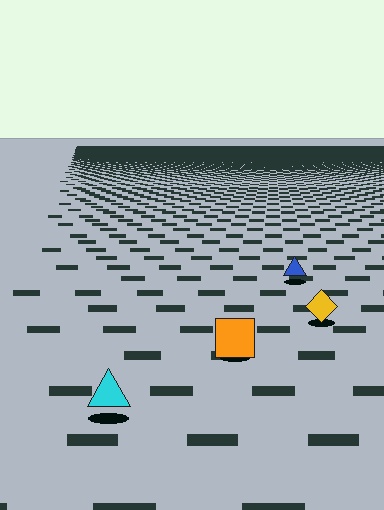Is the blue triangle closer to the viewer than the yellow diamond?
No. The yellow diamond is closer — you can tell from the texture gradient: the ground texture is coarser near it.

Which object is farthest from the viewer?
The blue triangle is farthest from the viewer. It appears smaller and the ground texture around it is denser.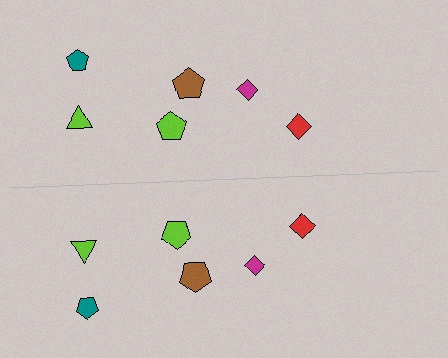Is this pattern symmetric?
Yes, this pattern has bilateral (reflection) symmetry.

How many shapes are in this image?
There are 12 shapes in this image.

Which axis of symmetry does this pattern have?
The pattern has a horizontal axis of symmetry running through the center of the image.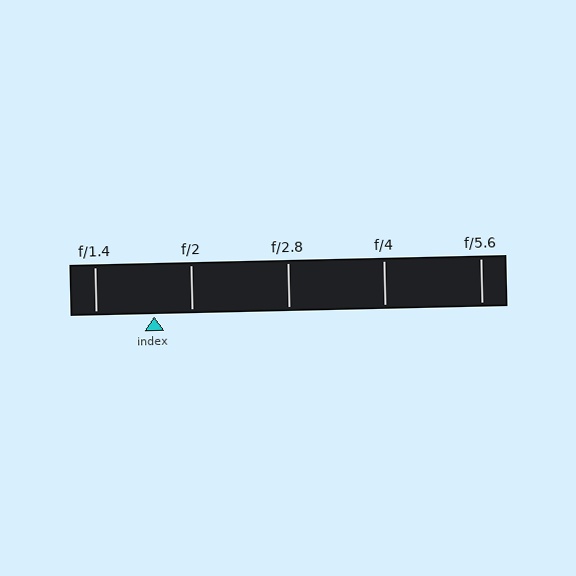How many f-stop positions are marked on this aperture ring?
There are 5 f-stop positions marked.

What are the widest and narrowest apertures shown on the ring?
The widest aperture shown is f/1.4 and the narrowest is f/5.6.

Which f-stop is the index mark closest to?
The index mark is closest to f/2.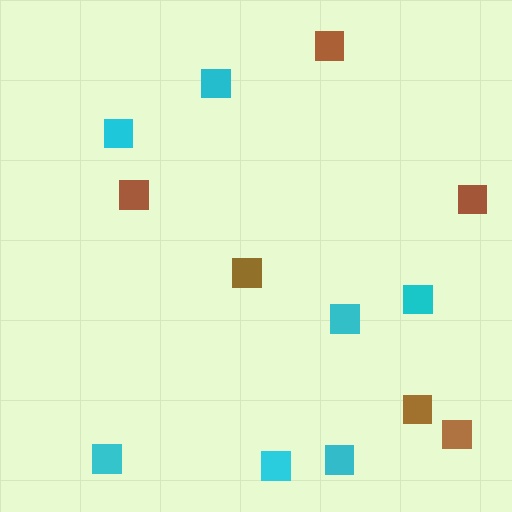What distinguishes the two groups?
There are 2 groups: one group of cyan squares (7) and one group of brown squares (6).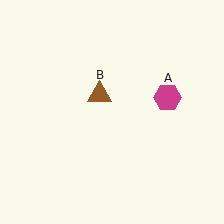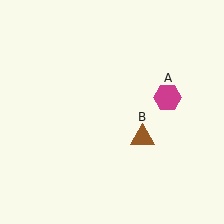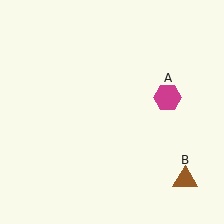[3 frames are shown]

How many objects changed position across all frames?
1 object changed position: brown triangle (object B).